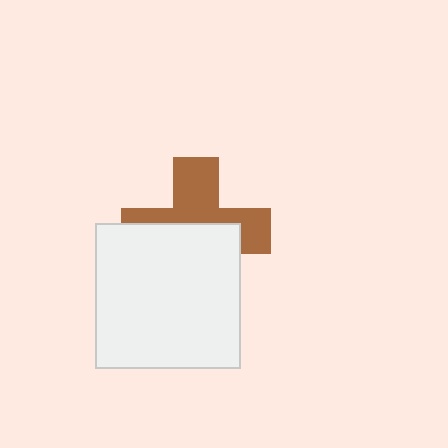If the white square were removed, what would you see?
You would see the complete brown cross.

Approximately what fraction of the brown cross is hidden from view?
Roughly 52% of the brown cross is hidden behind the white square.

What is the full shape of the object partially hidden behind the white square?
The partially hidden object is a brown cross.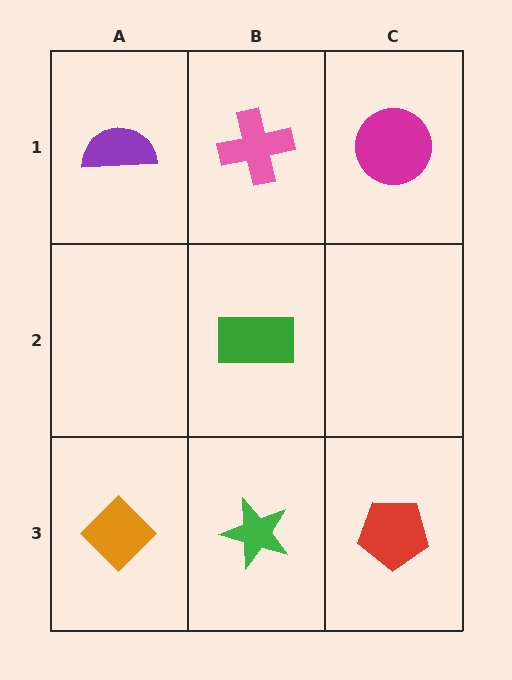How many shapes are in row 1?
3 shapes.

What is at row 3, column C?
A red pentagon.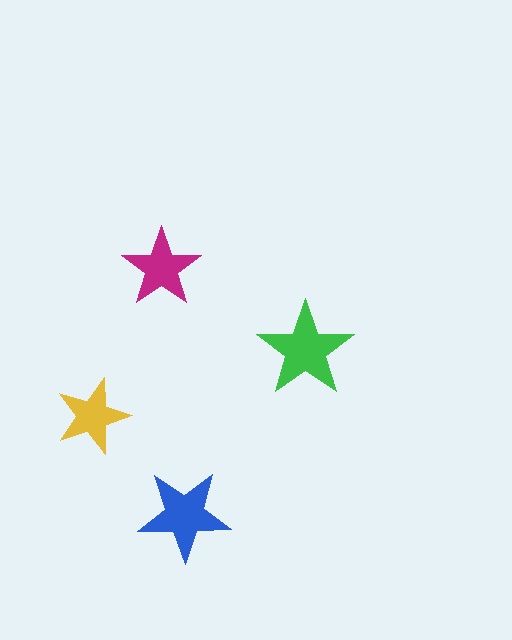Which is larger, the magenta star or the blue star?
The blue one.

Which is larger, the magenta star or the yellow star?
The magenta one.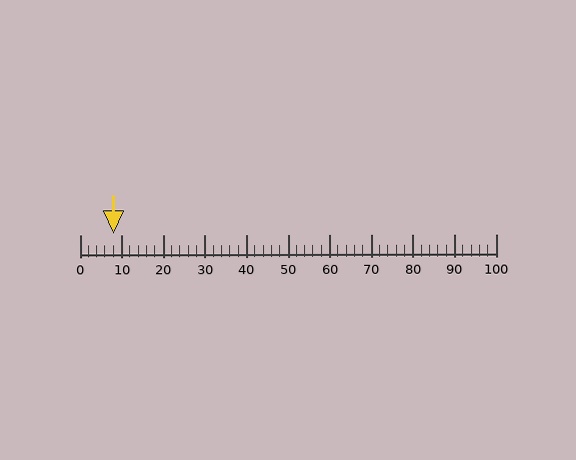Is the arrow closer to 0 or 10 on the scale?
The arrow is closer to 10.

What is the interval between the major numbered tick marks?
The major tick marks are spaced 10 units apart.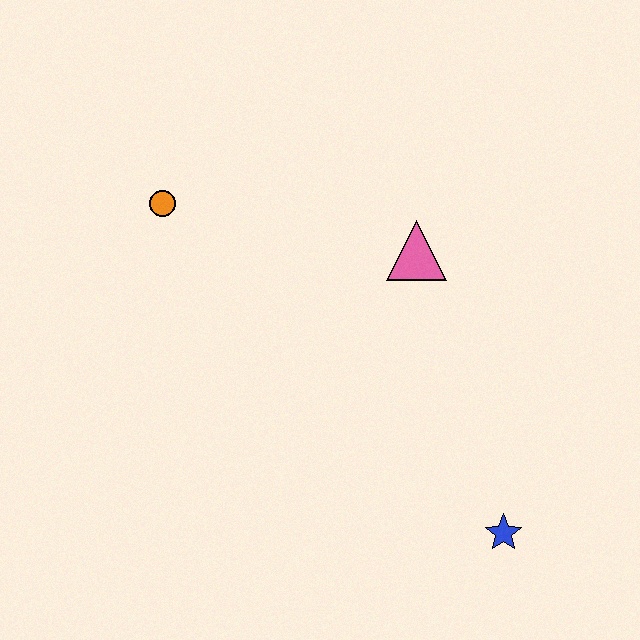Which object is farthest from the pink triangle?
The blue star is farthest from the pink triangle.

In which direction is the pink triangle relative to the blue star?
The pink triangle is above the blue star.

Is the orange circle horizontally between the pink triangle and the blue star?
No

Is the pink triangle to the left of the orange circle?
No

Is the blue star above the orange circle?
No